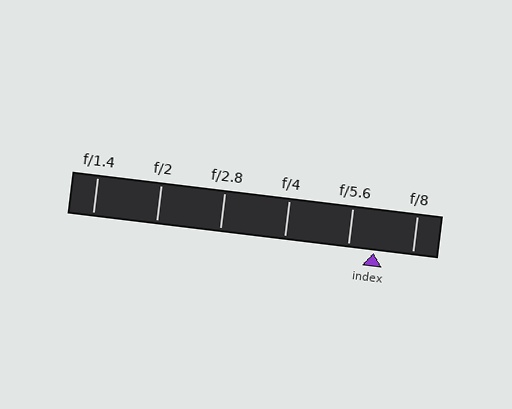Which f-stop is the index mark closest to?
The index mark is closest to f/5.6.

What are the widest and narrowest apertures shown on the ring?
The widest aperture shown is f/1.4 and the narrowest is f/8.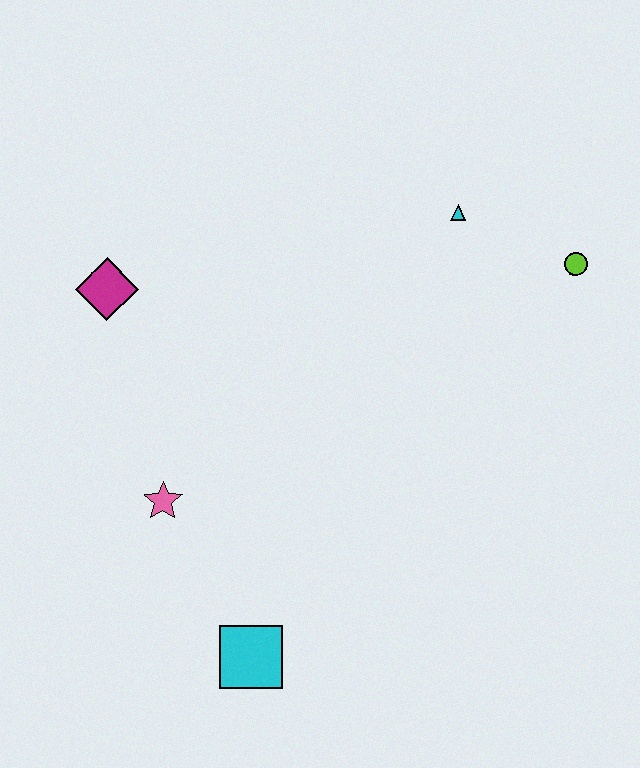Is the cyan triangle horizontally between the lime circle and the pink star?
Yes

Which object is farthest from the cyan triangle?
The cyan square is farthest from the cyan triangle.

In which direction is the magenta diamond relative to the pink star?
The magenta diamond is above the pink star.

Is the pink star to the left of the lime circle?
Yes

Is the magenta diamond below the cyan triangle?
Yes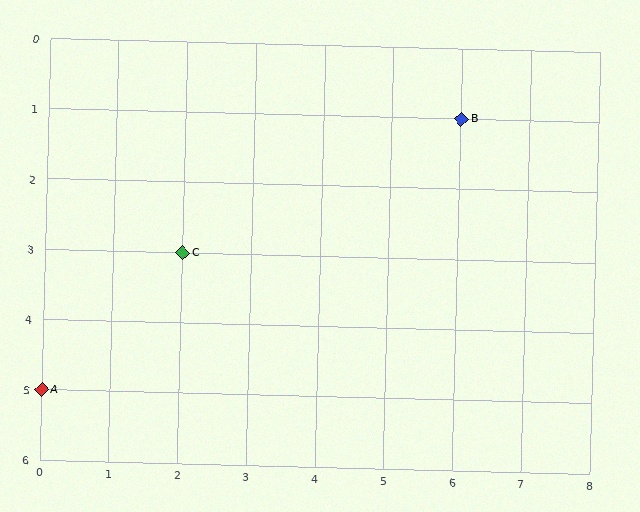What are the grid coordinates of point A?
Point A is at grid coordinates (0, 5).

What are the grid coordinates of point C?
Point C is at grid coordinates (2, 3).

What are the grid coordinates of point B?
Point B is at grid coordinates (6, 1).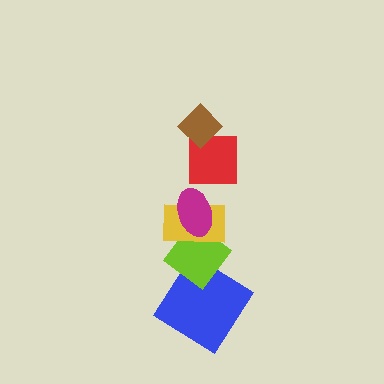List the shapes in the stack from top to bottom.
From top to bottom: the brown diamond, the red square, the magenta ellipse, the yellow rectangle, the lime diamond, the blue diamond.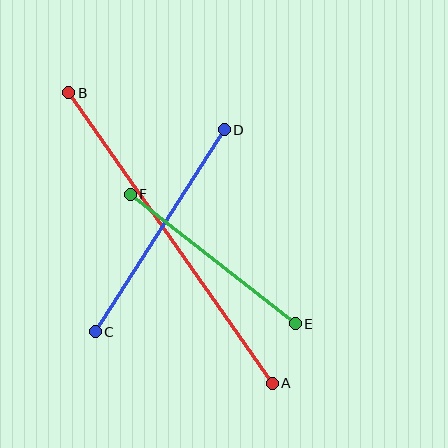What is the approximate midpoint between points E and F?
The midpoint is at approximately (213, 259) pixels.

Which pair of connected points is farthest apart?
Points A and B are farthest apart.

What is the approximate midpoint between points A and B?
The midpoint is at approximately (171, 238) pixels.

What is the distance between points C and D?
The distance is approximately 240 pixels.